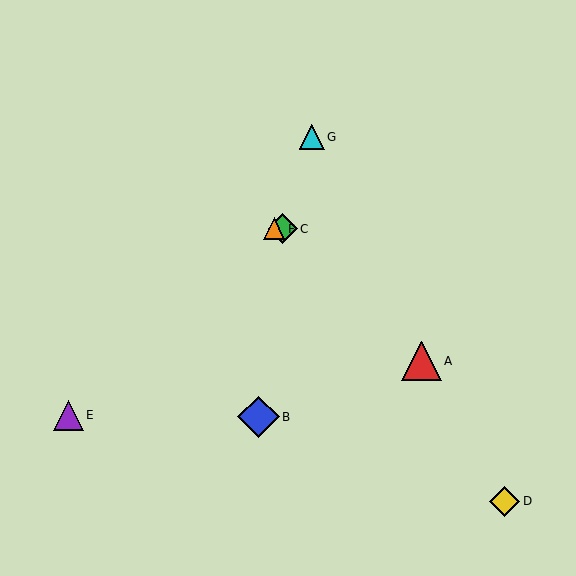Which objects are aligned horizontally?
Objects C, F are aligned horizontally.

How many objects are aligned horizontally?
2 objects (C, F) are aligned horizontally.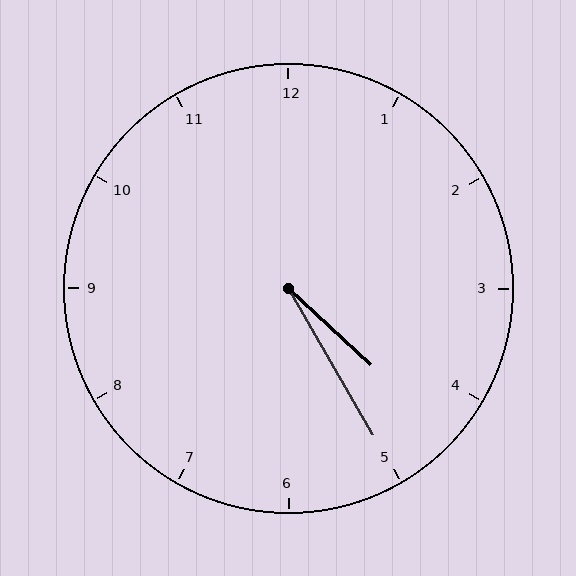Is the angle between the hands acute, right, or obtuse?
It is acute.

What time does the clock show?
4:25.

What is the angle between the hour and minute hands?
Approximately 18 degrees.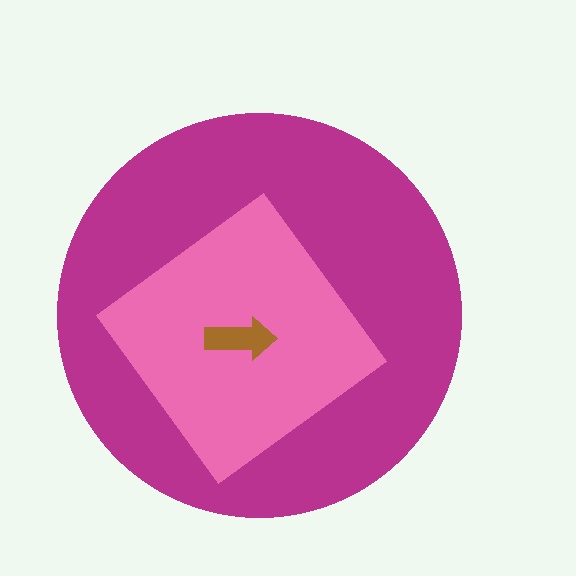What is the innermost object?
The brown arrow.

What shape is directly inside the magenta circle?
The pink diamond.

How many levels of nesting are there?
3.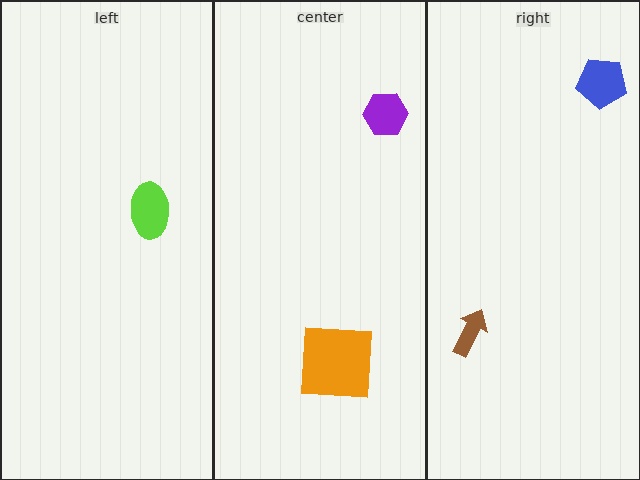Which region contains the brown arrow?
The right region.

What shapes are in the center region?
The orange square, the purple hexagon.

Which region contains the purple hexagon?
The center region.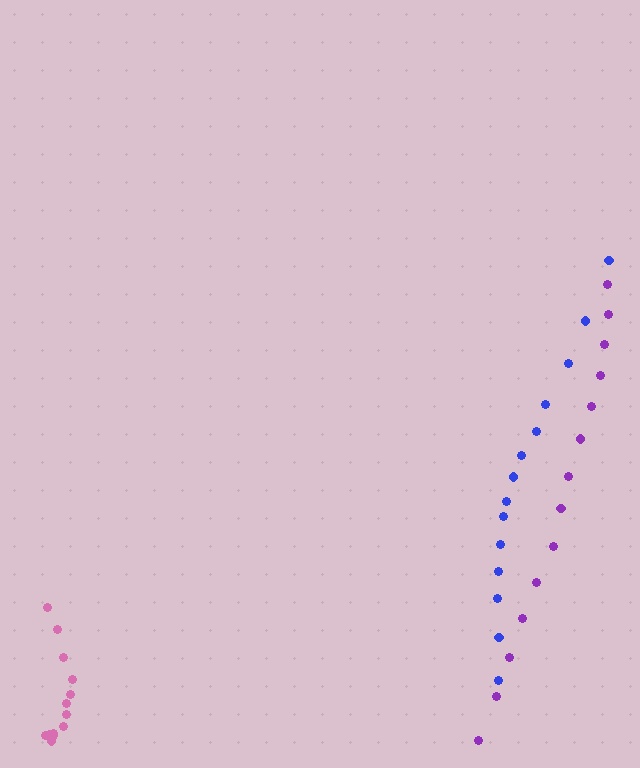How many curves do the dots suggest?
There are 3 distinct paths.